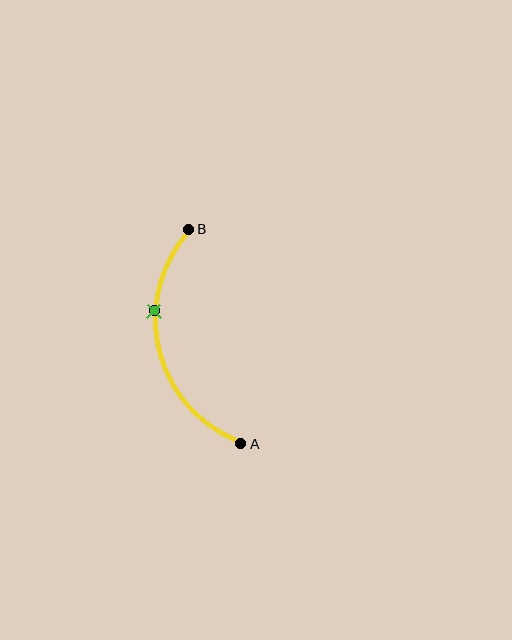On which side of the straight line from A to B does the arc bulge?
The arc bulges to the left of the straight line connecting A and B.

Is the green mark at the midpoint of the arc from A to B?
No. The green mark lies on the arc but is closer to endpoint B. The arc midpoint would be at the point on the curve equidistant along the arc from both A and B.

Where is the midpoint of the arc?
The arc midpoint is the point on the curve farthest from the straight line joining A and B. It sits to the left of that line.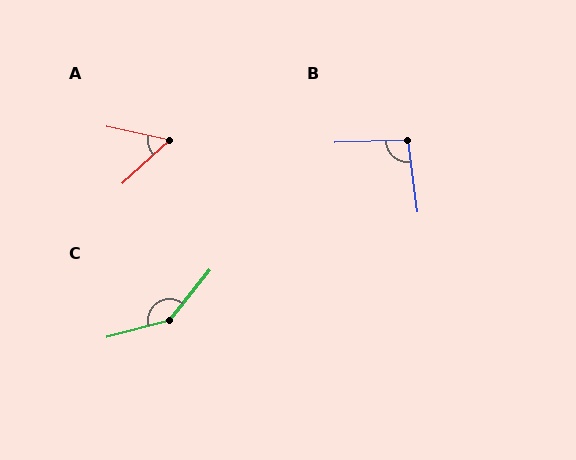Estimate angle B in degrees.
Approximately 95 degrees.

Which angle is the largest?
C, at approximately 143 degrees.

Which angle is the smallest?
A, at approximately 55 degrees.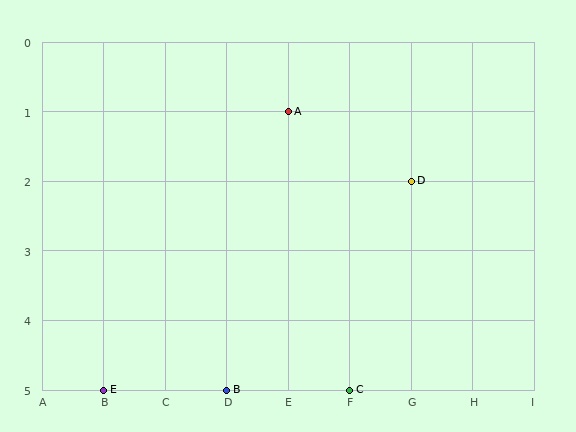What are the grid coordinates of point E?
Point E is at grid coordinates (B, 5).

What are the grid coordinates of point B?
Point B is at grid coordinates (D, 5).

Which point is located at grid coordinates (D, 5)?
Point B is at (D, 5).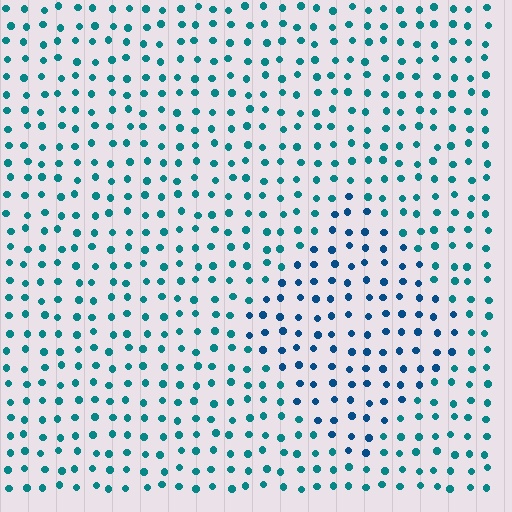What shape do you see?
I see a diamond.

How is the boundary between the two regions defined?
The boundary is defined purely by a slight shift in hue (about 28 degrees). Spacing, size, and orientation are identical on both sides.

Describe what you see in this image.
The image is filled with small teal elements in a uniform arrangement. A diamond-shaped region is visible where the elements are tinted to a slightly different hue, forming a subtle color boundary.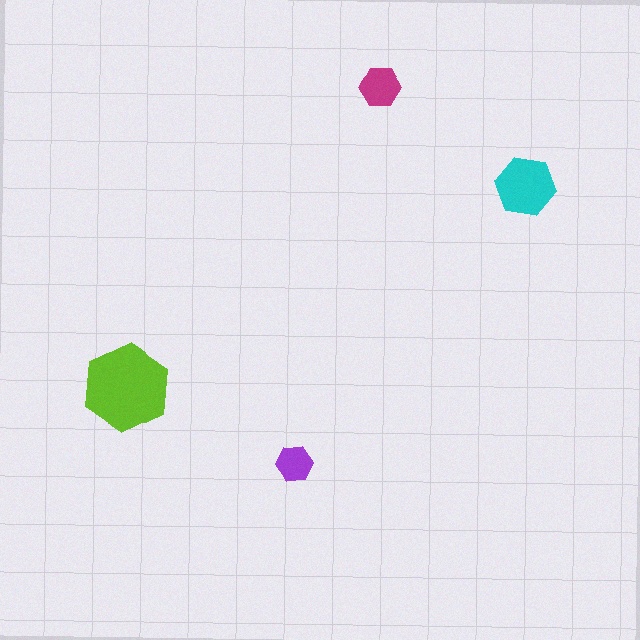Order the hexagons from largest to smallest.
the lime one, the cyan one, the magenta one, the purple one.